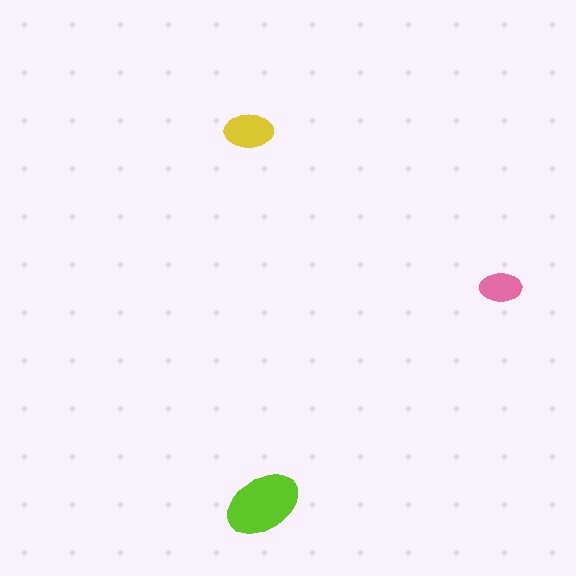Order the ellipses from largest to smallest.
the lime one, the yellow one, the pink one.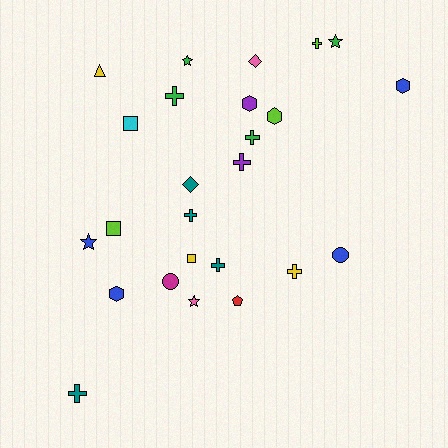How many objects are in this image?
There are 25 objects.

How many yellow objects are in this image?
There are 3 yellow objects.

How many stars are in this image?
There are 4 stars.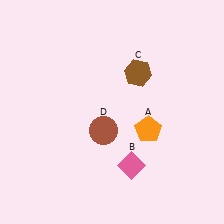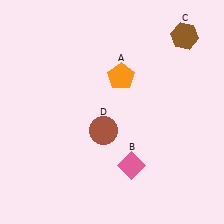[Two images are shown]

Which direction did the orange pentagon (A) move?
The orange pentagon (A) moved up.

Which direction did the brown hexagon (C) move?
The brown hexagon (C) moved right.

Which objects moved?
The objects that moved are: the orange pentagon (A), the brown hexagon (C).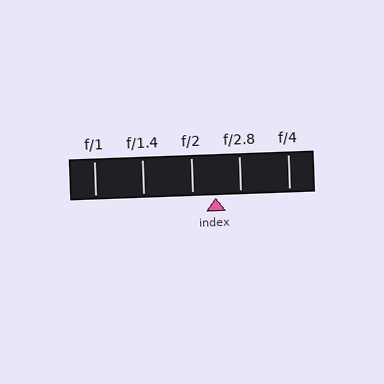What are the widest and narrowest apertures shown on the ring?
The widest aperture shown is f/1 and the narrowest is f/4.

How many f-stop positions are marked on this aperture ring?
There are 5 f-stop positions marked.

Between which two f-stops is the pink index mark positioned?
The index mark is between f/2 and f/2.8.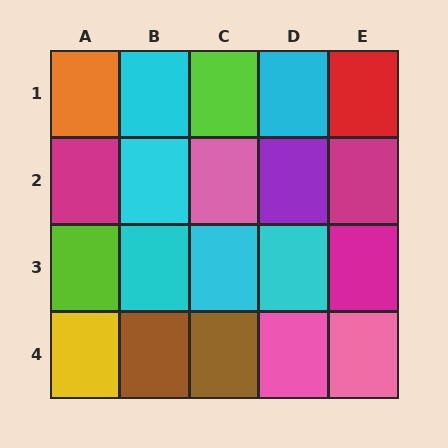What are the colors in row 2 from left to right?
Magenta, cyan, pink, purple, magenta.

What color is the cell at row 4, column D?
Pink.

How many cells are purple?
1 cell is purple.